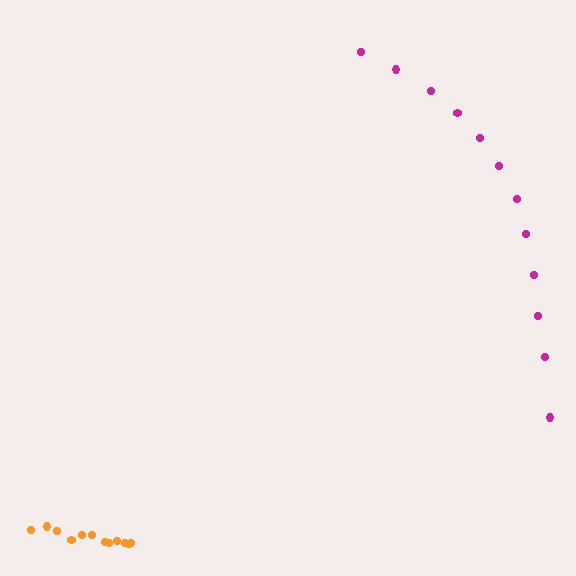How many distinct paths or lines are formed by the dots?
There are 2 distinct paths.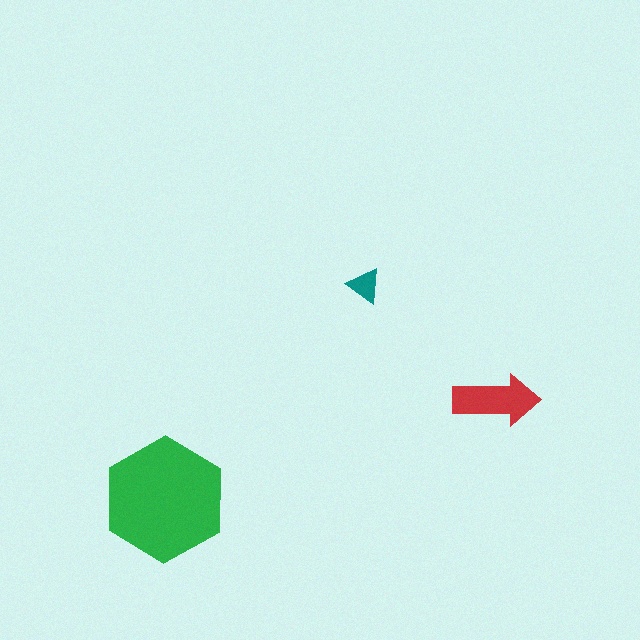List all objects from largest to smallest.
The green hexagon, the red arrow, the teal triangle.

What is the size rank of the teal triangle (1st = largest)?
3rd.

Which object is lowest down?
The green hexagon is bottommost.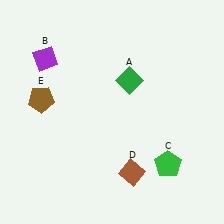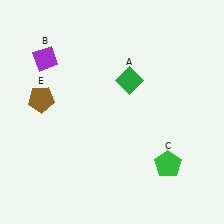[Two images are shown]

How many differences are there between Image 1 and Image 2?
There is 1 difference between the two images.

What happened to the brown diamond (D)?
The brown diamond (D) was removed in Image 2. It was in the bottom-right area of Image 1.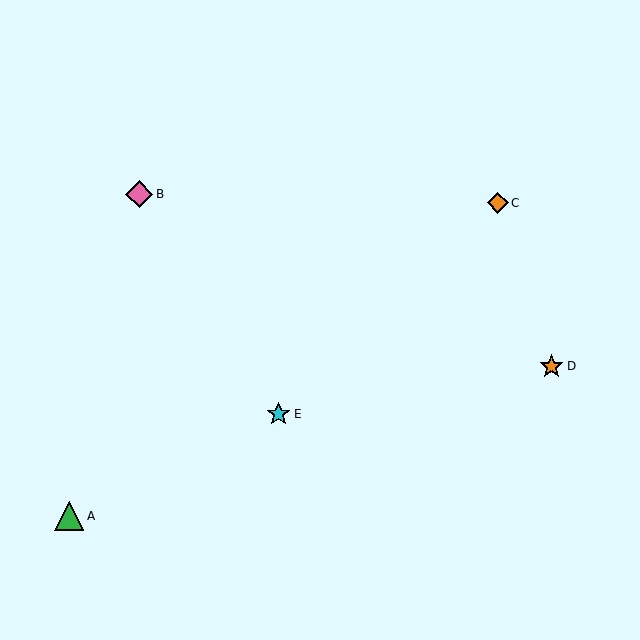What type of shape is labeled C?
Shape C is an orange diamond.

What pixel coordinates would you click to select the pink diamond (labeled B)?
Click at (139, 194) to select the pink diamond B.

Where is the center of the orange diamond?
The center of the orange diamond is at (498, 203).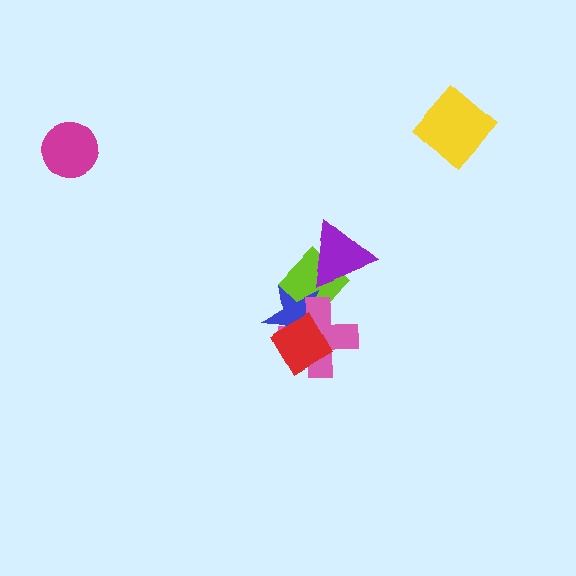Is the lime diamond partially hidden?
Yes, it is partially covered by another shape.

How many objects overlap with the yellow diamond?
0 objects overlap with the yellow diamond.